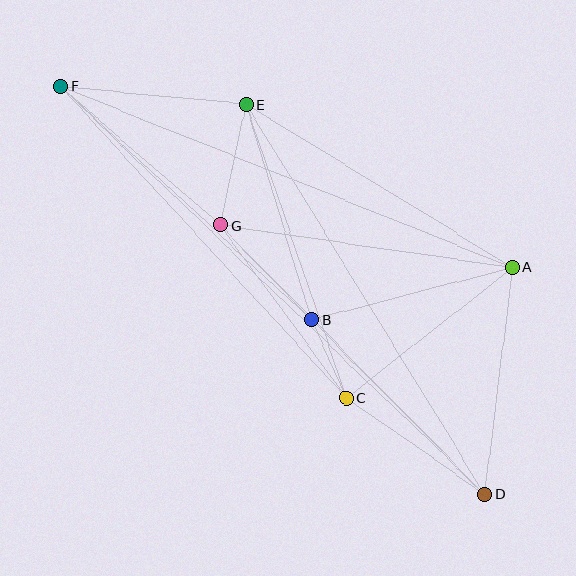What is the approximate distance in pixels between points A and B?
The distance between A and B is approximately 207 pixels.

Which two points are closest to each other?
Points B and C are closest to each other.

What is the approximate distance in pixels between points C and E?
The distance between C and E is approximately 310 pixels.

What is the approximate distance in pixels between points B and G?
The distance between B and G is approximately 132 pixels.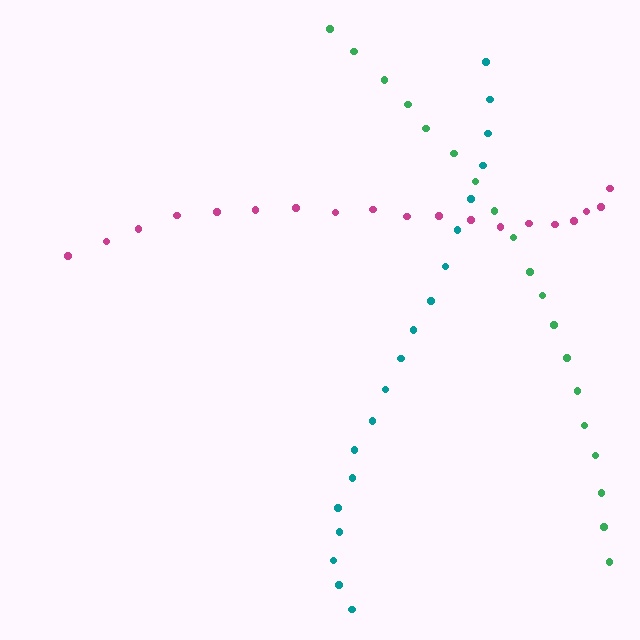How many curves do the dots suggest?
There are 3 distinct paths.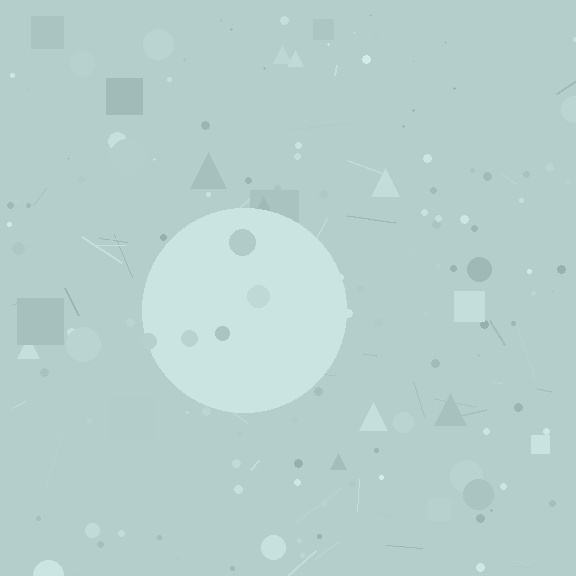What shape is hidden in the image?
A circle is hidden in the image.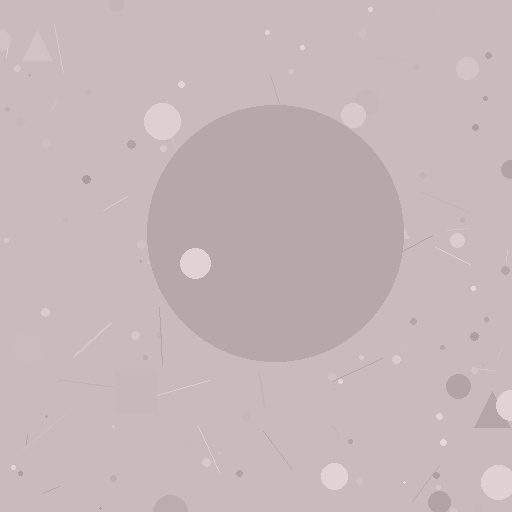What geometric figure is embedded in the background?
A circle is embedded in the background.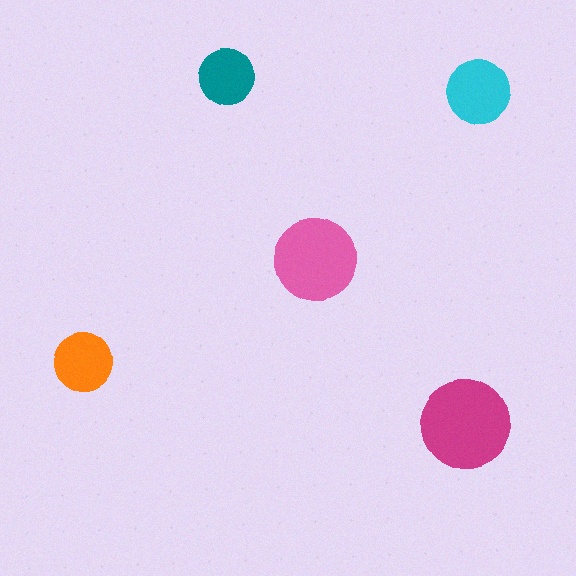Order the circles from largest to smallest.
the magenta one, the pink one, the cyan one, the orange one, the teal one.